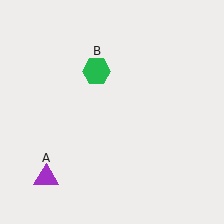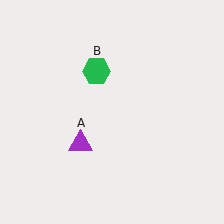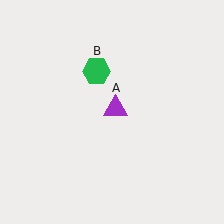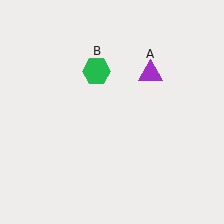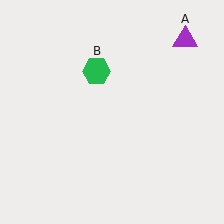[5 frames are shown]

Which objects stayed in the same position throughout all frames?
Green hexagon (object B) remained stationary.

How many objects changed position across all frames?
1 object changed position: purple triangle (object A).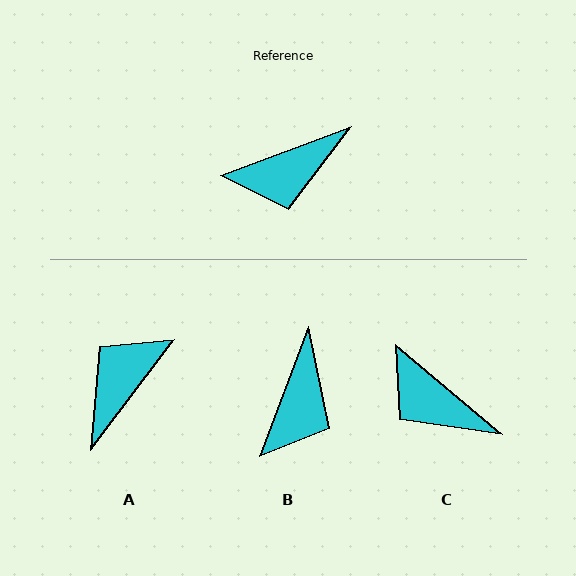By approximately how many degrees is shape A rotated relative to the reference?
Approximately 148 degrees clockwise.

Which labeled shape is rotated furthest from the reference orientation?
A, about 148 degrees away.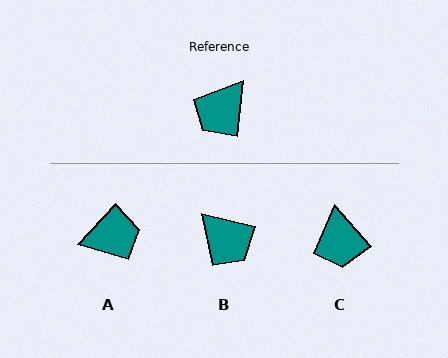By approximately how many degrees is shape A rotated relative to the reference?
Approximately 143 degrees counter-clockwise.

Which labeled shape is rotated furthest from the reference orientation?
A, about 143 degrees away.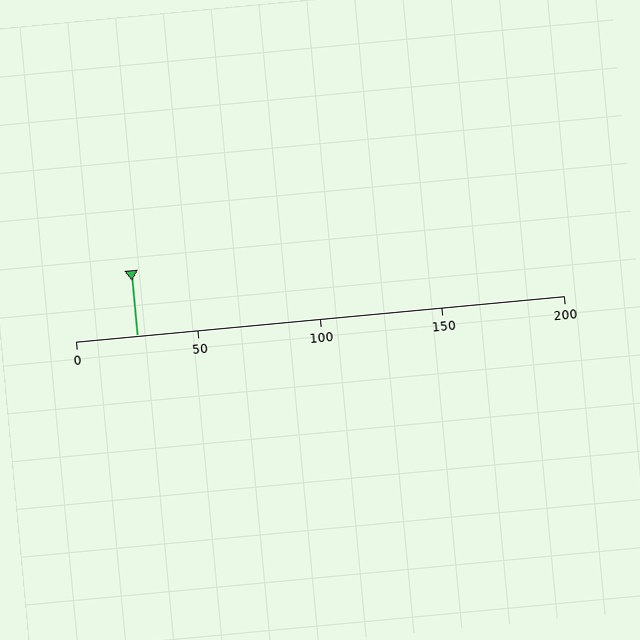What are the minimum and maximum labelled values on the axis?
The axis runs from 0 to 200.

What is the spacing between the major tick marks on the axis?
The major ticks are spaced 50 apart.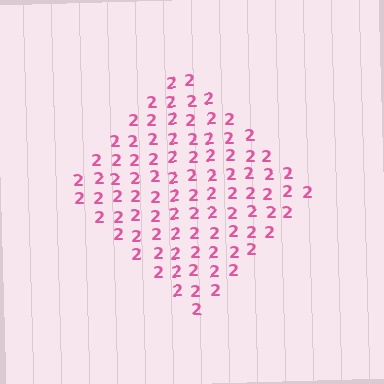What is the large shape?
The large shape is a diamond.